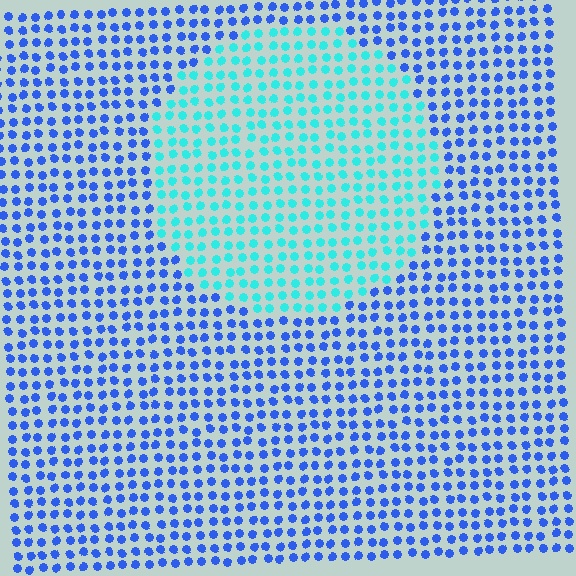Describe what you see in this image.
The image is filled with small blue elements in a uniform arrangement. A circle-shaped region is visible where the elements are tinted to a slightly different hue, forming a subtle color boundary.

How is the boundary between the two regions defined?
The boundary is defined purely by a slight shift in hue (about 47 degrees). Spacing, size, and orientation are identical on both sides.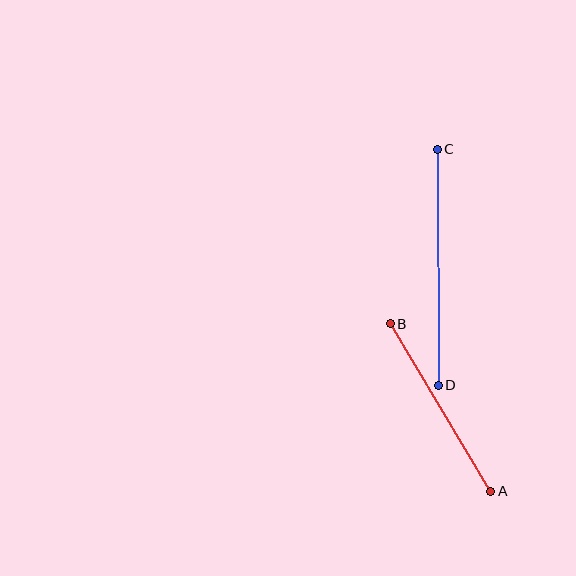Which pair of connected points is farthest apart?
Points C and D are farthest apart.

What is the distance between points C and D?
The distance is approximately 236 pixels.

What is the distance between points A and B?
The distance is approximately 195 pixels.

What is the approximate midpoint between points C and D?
The midpoint is at approximately (438, 267) pixels.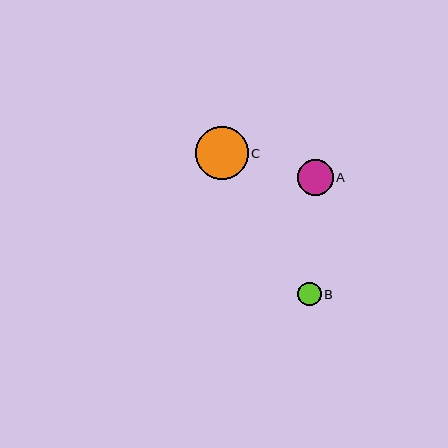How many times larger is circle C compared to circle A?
Circle C is approximately 1.5 times the size of circle A.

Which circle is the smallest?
Circle B is the smallest with a size of approximately 24 pixels.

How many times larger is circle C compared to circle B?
Circle C is approximately 2.2 times the size of circle B.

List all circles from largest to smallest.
From largest to smallest: C, A, B.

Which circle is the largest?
Circle C is the largest with a size of approximately 53 pixels.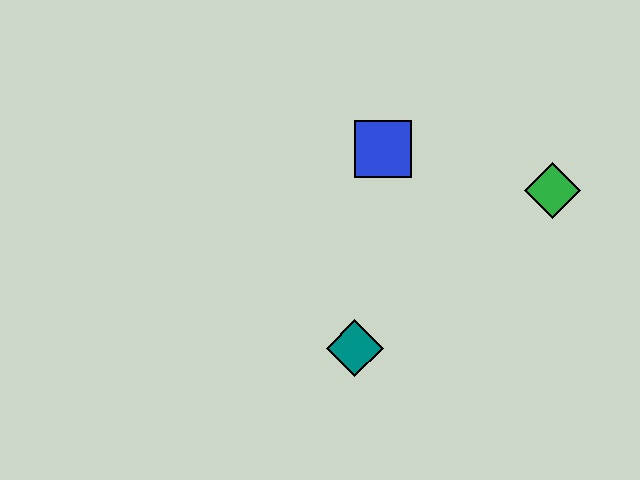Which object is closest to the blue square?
The green diamond is closest to the blue square.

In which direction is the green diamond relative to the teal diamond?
The green diamond is to the right of the teal diamond.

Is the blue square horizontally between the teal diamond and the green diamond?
Yes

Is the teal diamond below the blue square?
Yes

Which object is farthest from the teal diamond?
The green diamond is farthest from the teal diamond.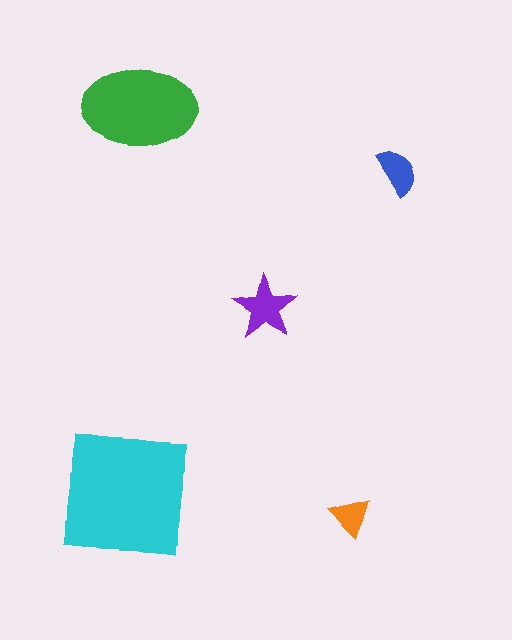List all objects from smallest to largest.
The orange triangle, the blue semicircle, the purple star, the green ellipse, the cyan square.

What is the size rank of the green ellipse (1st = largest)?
2nd.